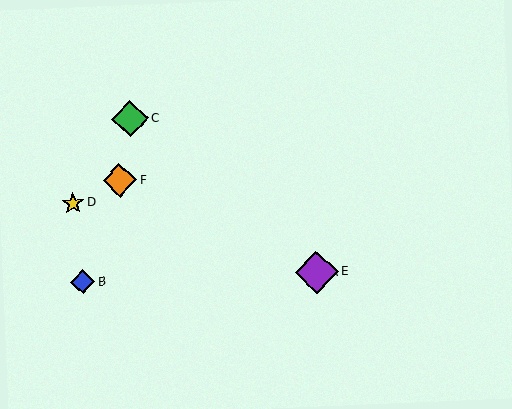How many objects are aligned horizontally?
3 objects (A, B, E) are aligned horizontally.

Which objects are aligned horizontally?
Objects A, B, E are aligned horizontally.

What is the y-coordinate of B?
Object B is at y≈282.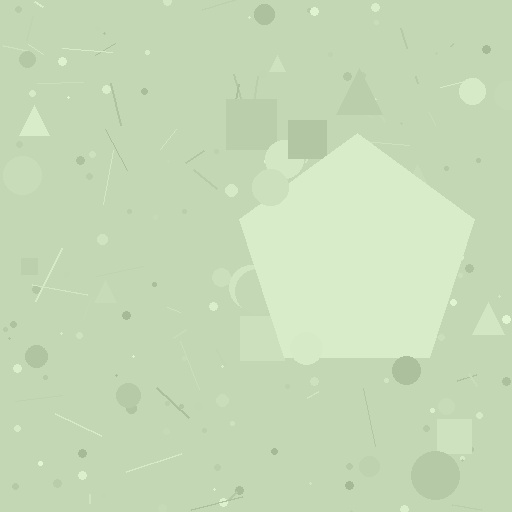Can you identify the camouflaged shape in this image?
The camouflaged shape is a pentagon.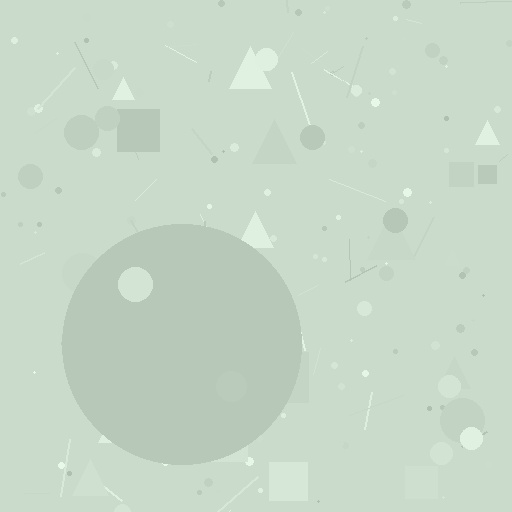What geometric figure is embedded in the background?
A circle is embedded in the background.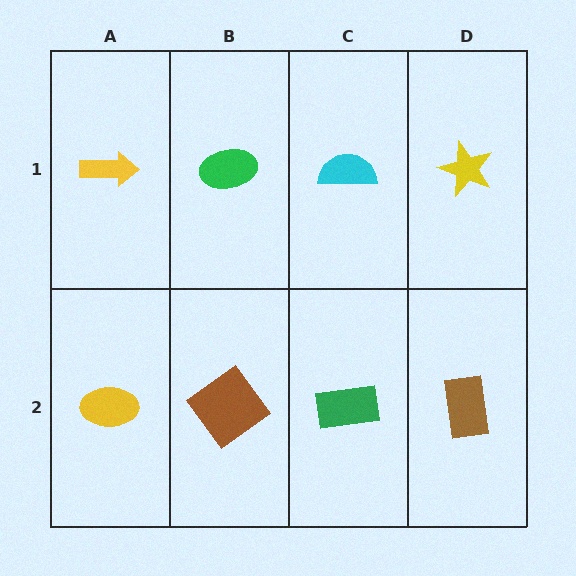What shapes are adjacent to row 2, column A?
A yellow arrow (row 1, column A), a brown diamond (row 2, column B).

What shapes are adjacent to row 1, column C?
A green rectangle (row 2, column C), a green ellipse (row 1, column B), a yellow star (row 1, column D).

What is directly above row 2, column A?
A yellow arrow.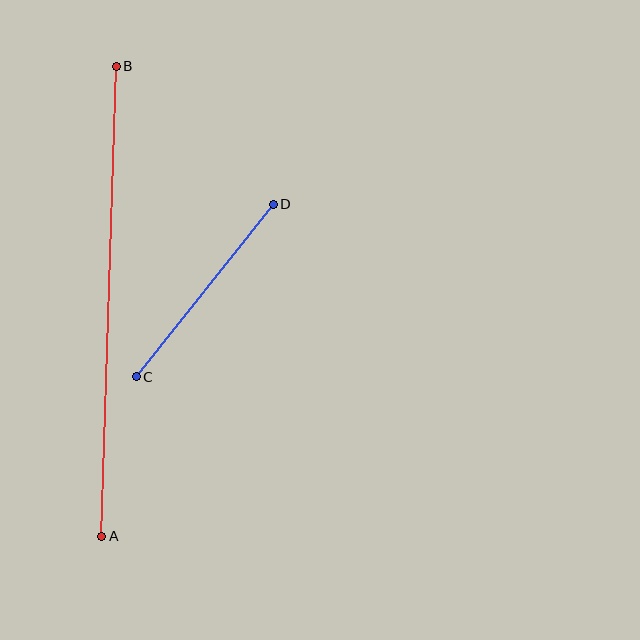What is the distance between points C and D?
The distance is approximately 220 pixels.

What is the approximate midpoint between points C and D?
The midpoint is at approximately (205, 291) pixels.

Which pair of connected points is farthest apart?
Points A and B are farthest apart.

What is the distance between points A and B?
The distance is approximately 471 pixels.